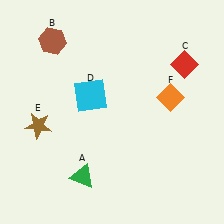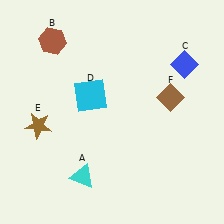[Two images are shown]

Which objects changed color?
A changed from green to cyan. C changed from red to blue. F changed from orange to brown.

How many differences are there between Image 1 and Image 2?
There are 3 differences between the two images.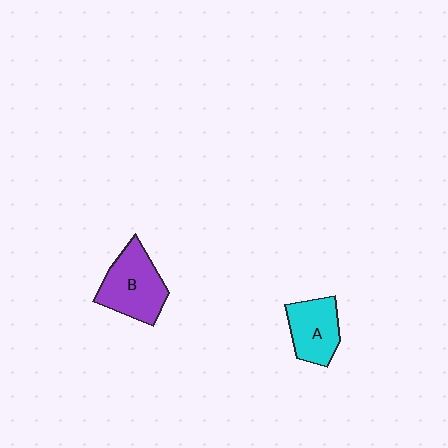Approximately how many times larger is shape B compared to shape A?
Approximately 1.3 times.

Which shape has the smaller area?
Shape A (cyan).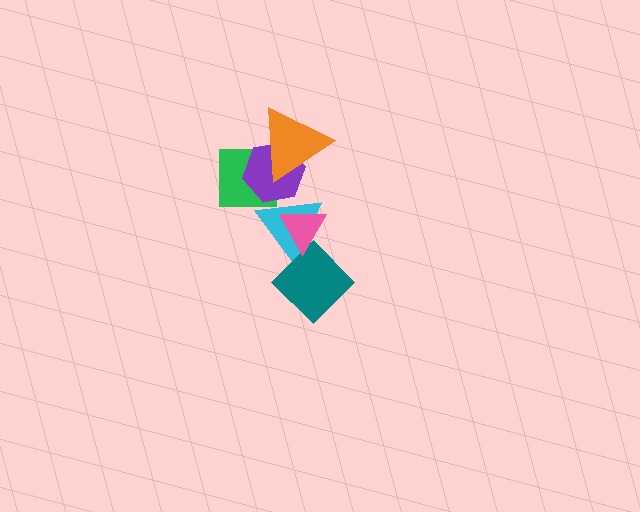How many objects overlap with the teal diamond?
2 objects overlap with the teal diamond.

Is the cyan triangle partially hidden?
Yes, it is partially covered by another shape.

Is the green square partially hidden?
Yes, it is partially covered by another shape.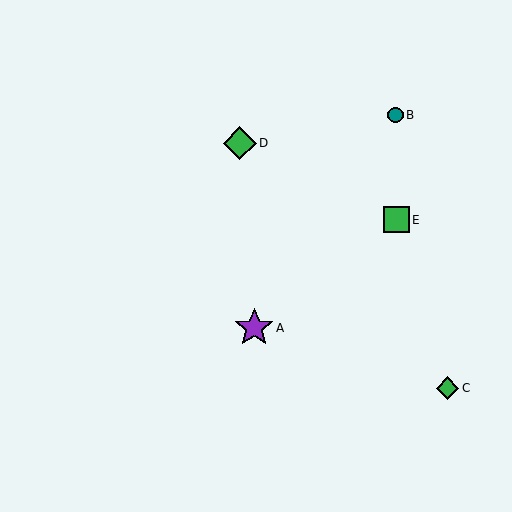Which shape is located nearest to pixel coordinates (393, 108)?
The teal circle (labeled B) at (395, 115) is nearest to that location.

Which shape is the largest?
The purple star (labeled A) is the largest.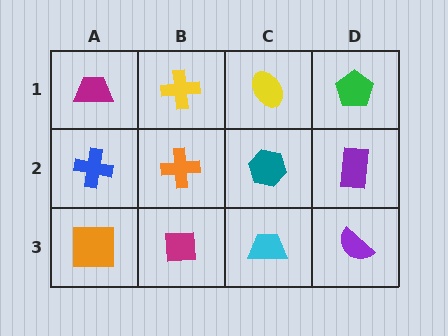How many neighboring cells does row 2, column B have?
4.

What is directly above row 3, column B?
An orange cross.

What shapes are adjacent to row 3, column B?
An orange cross (row 2, column B), an orange square (row 3, column A), a cyan trapezoid (row 3, column C).